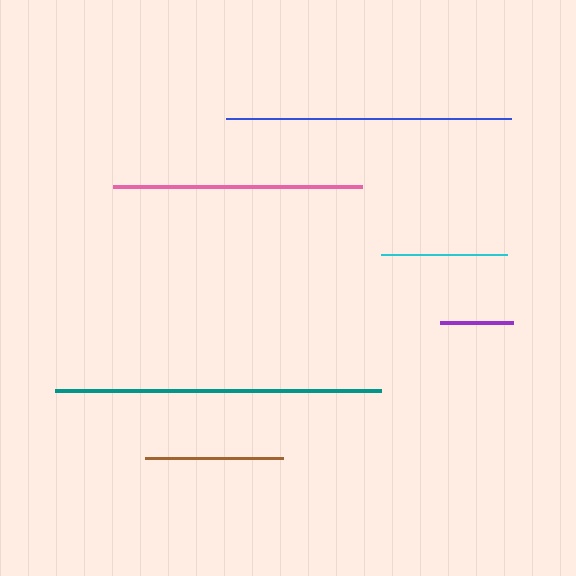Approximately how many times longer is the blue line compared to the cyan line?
The blue line is approximately 2.2 times the length of the cyan line.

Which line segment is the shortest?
The purple line is the shortest at approximately 72 pixels.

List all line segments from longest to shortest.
From longest to shortest: teal, blue, pink, brown, cyan, purple.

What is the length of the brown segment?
The brown segment is approximately 138 pixels long.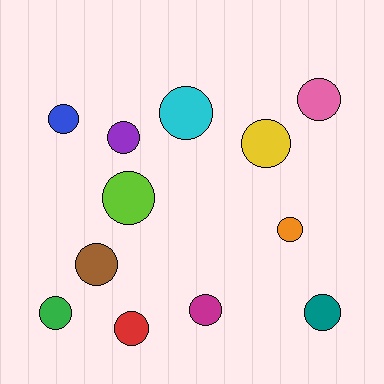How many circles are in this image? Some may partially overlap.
There are 12 circles.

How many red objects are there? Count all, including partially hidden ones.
There is 1 red object.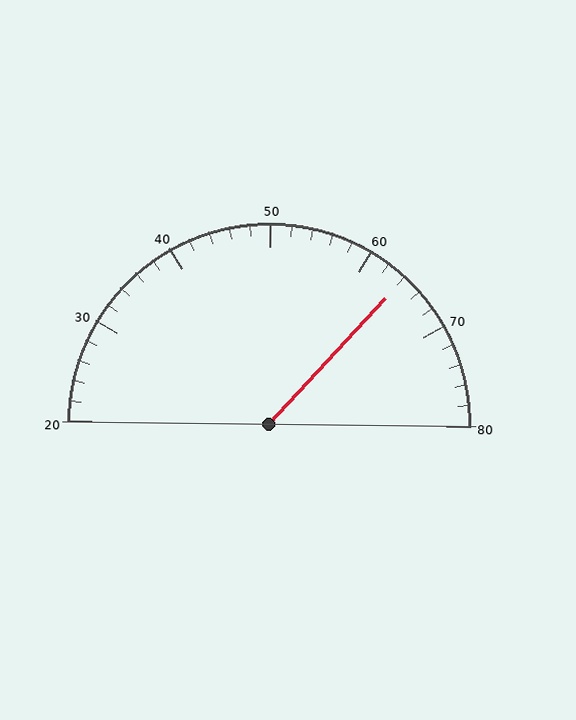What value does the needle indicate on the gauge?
The needle indicates approximately 64.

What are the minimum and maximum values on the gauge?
The gauge ranges from 20 to 80.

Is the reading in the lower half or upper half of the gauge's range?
The reading is in the upper half of the range (20 to 80).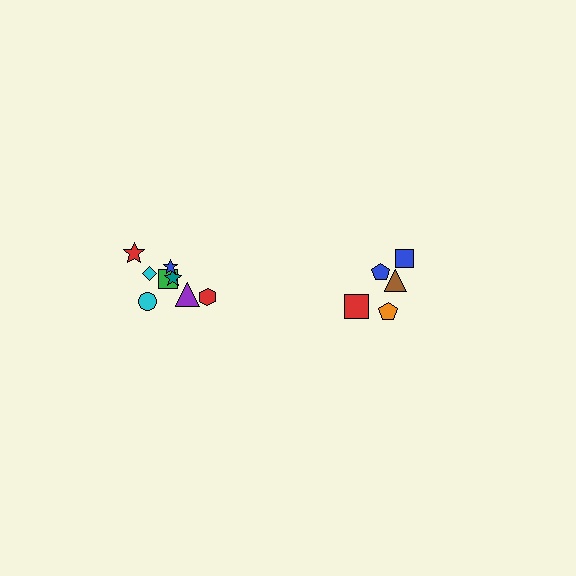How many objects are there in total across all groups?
There are 13 objects.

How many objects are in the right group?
There are 5 objects.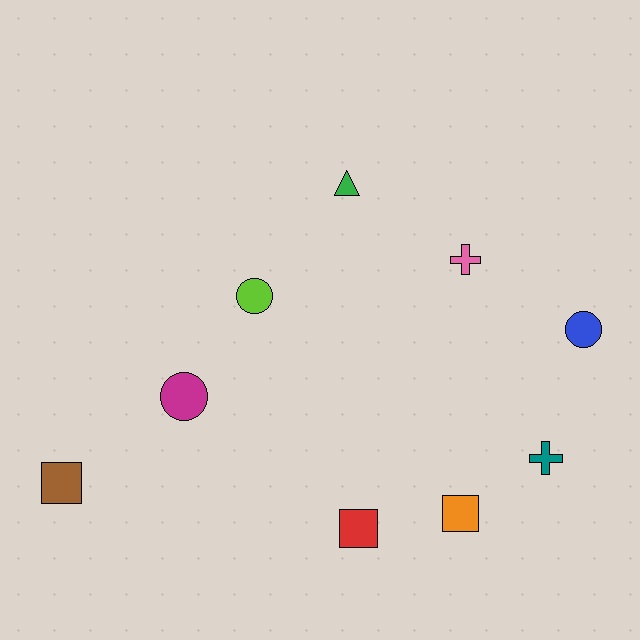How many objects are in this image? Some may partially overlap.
There are 9 objects.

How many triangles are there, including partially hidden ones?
There is 1 triangle.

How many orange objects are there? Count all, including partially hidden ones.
There is 1 orange object.